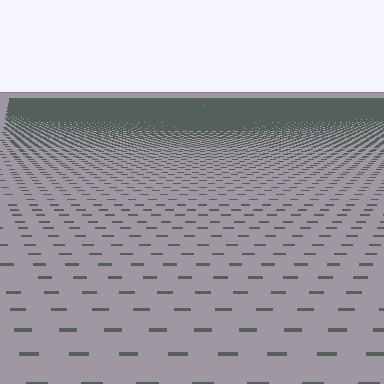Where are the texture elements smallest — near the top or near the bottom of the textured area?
Near the top.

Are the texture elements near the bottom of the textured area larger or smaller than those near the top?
Larger. Near the bottom, elements are closer to the viewer and appear at a bigger on-screen size.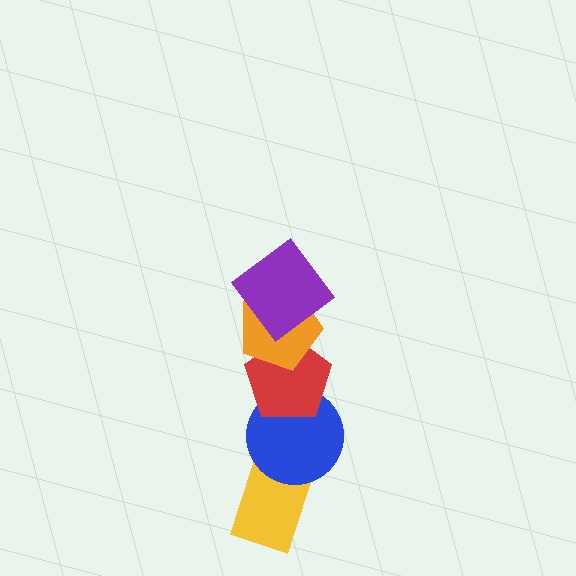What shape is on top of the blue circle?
The red pentagon is on top of the blue circle.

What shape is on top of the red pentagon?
The orange pentagon is on top of the red pentagon.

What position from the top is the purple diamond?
The purple diamond is 1st from the top.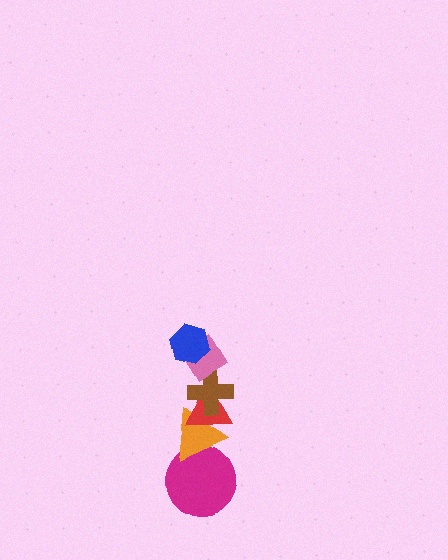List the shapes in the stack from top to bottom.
From top to bottom: the blue hexagon, the pink diamond, the brown cross, the red triangle, the orange triangle, the magenta circle.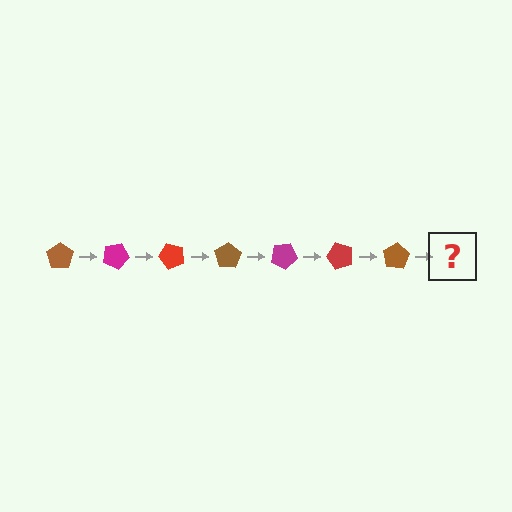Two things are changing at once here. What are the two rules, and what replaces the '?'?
The two rules are that it rotates 25 degrees each step and the color cycles through brown, magenta, and red. The '?' should be a magenta pentagon, rotated 175 degrees from the start.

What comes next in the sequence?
The next element should be a magenta pentagon, rotated 175 degrees from the start.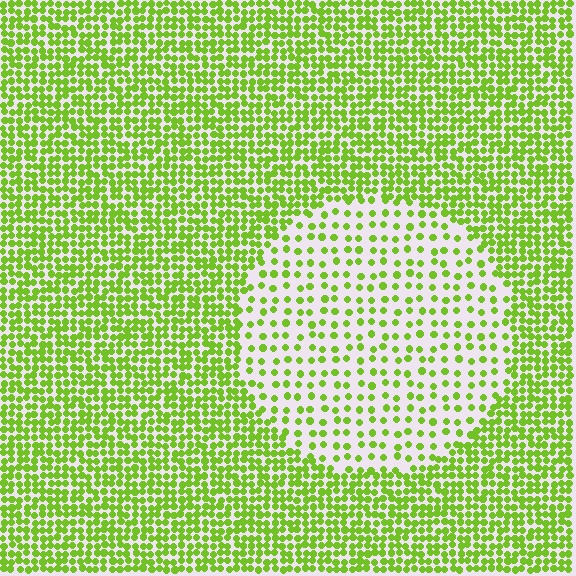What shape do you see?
I see a circle.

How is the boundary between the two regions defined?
The boundary is defined by a change in element density (approximately 2.5x ratio). All elements are the same color, size, and shape.